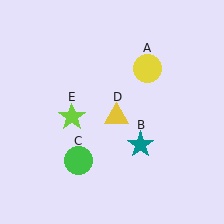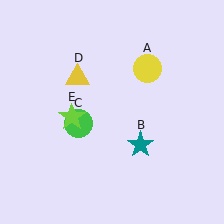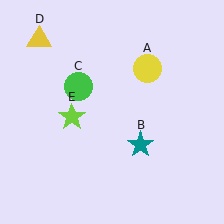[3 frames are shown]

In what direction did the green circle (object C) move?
The green circle (object C) moved up.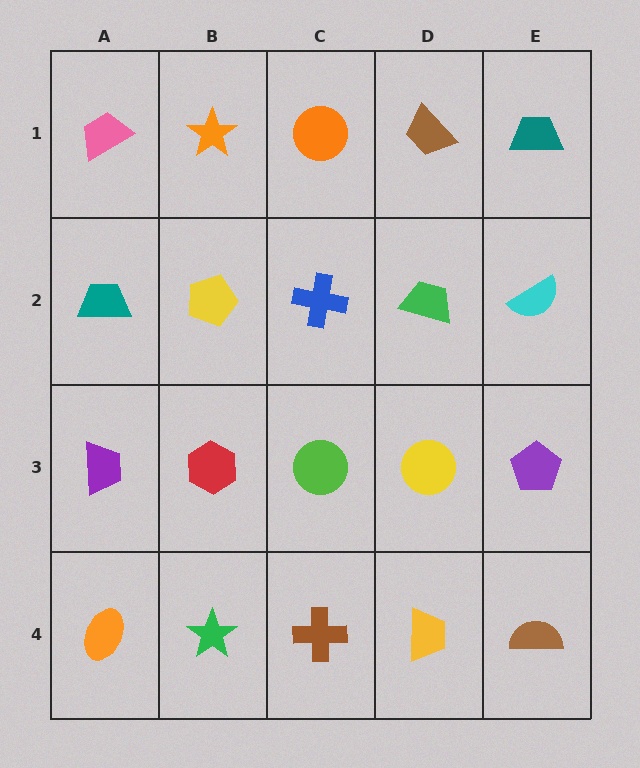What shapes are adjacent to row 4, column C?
A lime circle (row 3, column C), a green star (row 4, column B), a yellow trapezoid (row 4, column D).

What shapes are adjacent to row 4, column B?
A red hexagon (row 3, column B), an orange ellipse (row 4, column A), a brown cross (row 4, column C).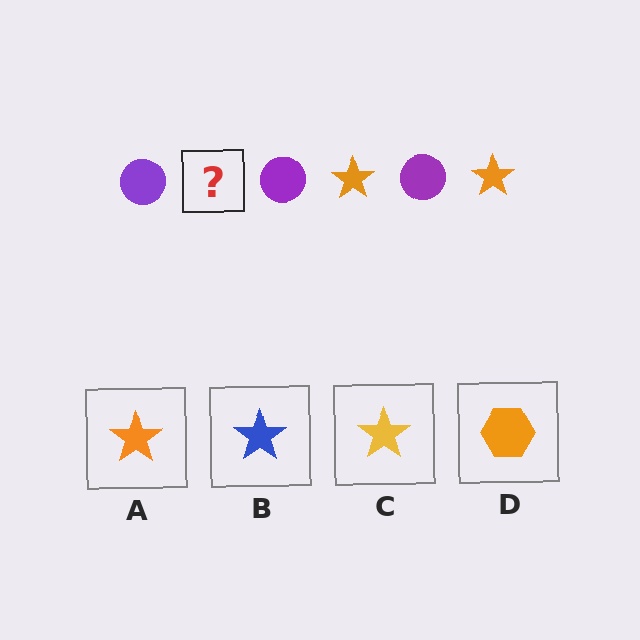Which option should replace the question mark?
Option A.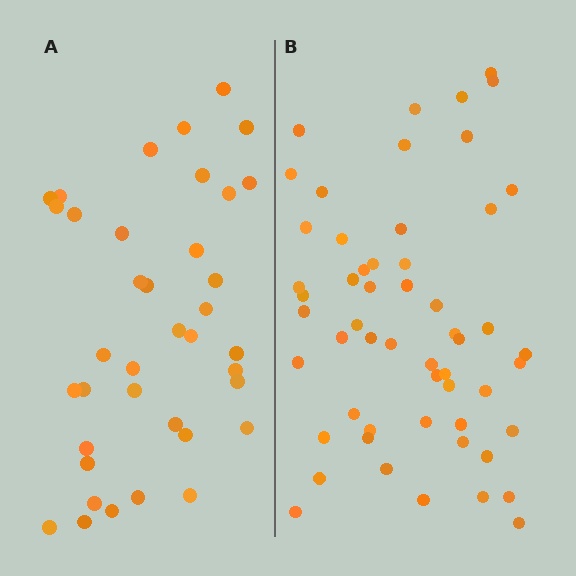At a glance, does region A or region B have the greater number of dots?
Region B (the right region) has more dots.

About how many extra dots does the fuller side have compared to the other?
Region B has approximately 15 more dots than region A.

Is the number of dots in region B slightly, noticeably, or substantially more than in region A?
Region B has noticeably more, but not dramatically so. The ratio is roughly 1.4 to 1.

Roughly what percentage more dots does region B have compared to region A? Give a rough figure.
About 45% more.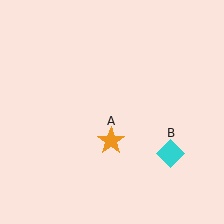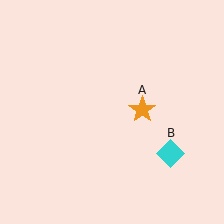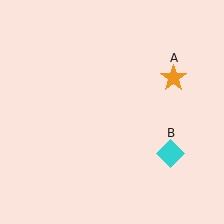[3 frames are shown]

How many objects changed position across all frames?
1 object changed position: orange star (object A).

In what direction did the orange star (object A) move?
The orange star (object A) moved up and to the right.